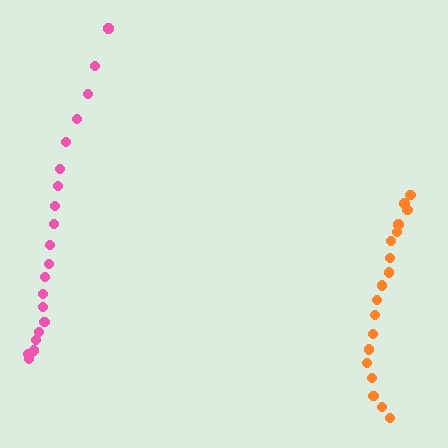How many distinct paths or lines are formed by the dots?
There are 2 distinct paths.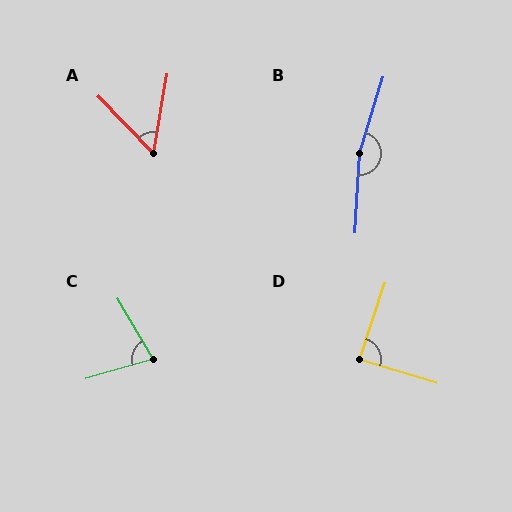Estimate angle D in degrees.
Approximately 89 degrees.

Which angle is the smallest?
A, at approximately 54 degrees.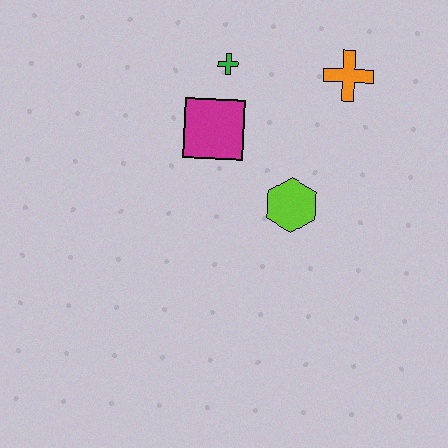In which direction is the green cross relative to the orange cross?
The green cross is to the left of the orange cross.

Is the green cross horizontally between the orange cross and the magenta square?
Yes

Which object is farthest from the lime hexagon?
The green cross is farthest from the lime hexagon.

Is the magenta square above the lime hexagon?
Yes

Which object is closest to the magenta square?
The green cross is closest to the magenta square.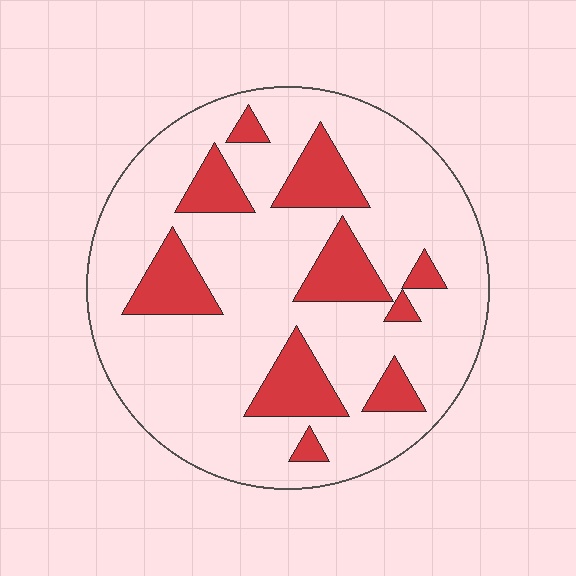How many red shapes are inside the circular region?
10.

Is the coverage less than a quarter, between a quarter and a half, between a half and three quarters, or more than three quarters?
Less than a quarter.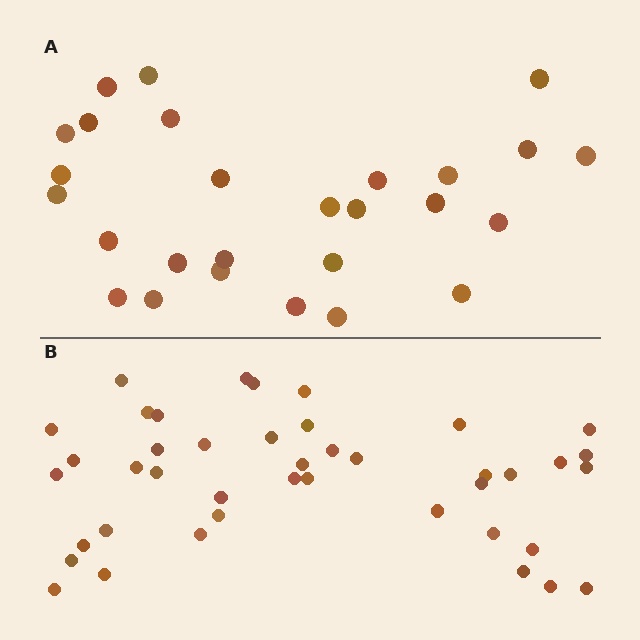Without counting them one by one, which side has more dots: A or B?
Region B (the bottom region) has more dots.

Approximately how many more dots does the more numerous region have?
Region B has approximately 15 more dots than region A.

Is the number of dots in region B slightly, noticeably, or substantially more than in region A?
Region B has substantially more. The ratio is roughly 1.6 to 1.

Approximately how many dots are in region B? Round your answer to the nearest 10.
About 40 dots. (The exact count is 42, which rounds to 40.)